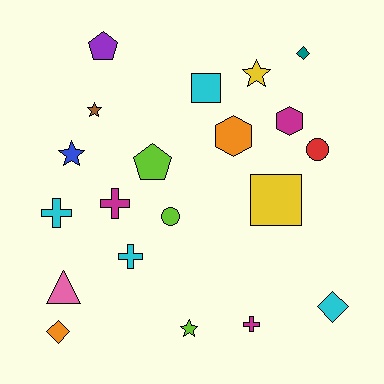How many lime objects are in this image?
There are 3 lime objects.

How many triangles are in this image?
There is 1 triangle.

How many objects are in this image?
There are 20 objects.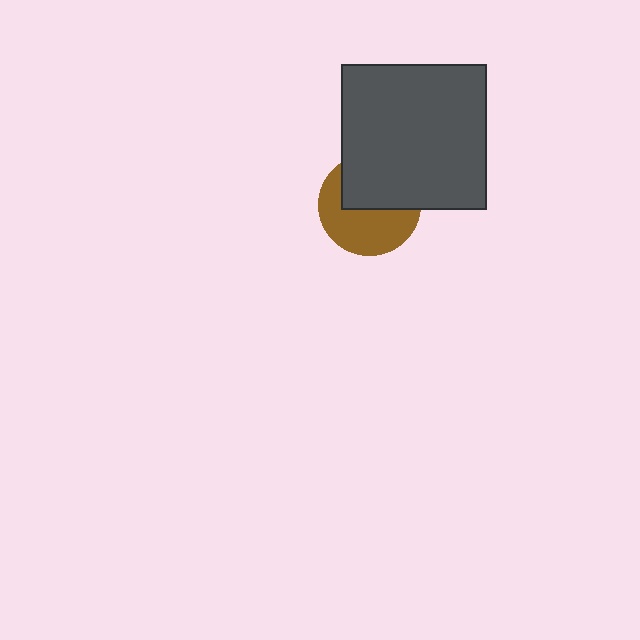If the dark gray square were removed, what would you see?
You would see the complete brown circle.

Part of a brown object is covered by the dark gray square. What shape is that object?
It is a circle.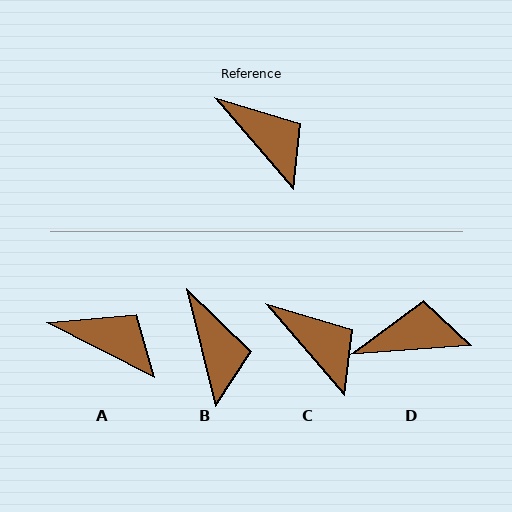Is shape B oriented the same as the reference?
No, it is off by about 27 degrees.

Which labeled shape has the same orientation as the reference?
C.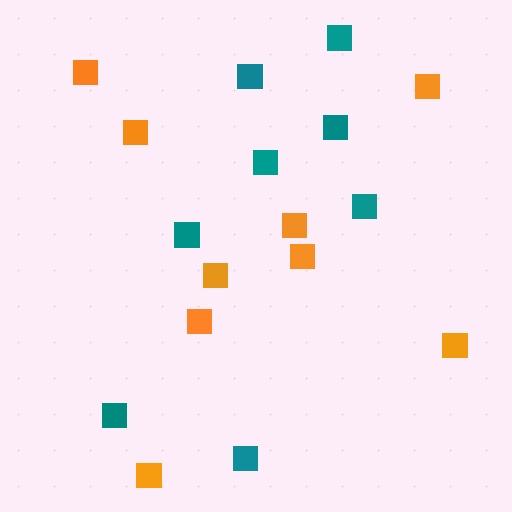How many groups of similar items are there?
There are 2 groups: one group of teal squares (8) and one group of orange squares (9).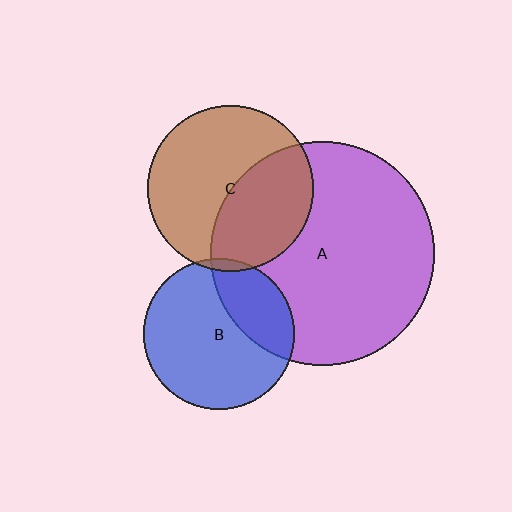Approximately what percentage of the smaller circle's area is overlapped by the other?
Approximately 5%.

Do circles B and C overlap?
Yes.